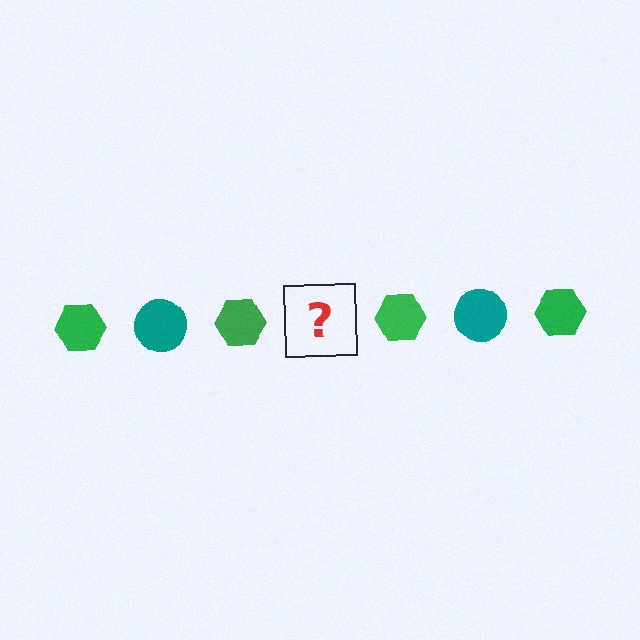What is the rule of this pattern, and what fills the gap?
The rule is that the pattern alternates between green hexagon and teal circle. The gap should be filled with a teal circle.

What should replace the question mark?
The question mark should be replaced with a teal circle.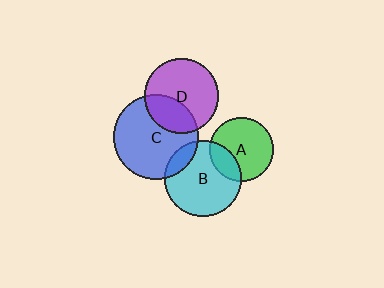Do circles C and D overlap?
Yes.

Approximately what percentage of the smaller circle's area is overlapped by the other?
Approximately 30%.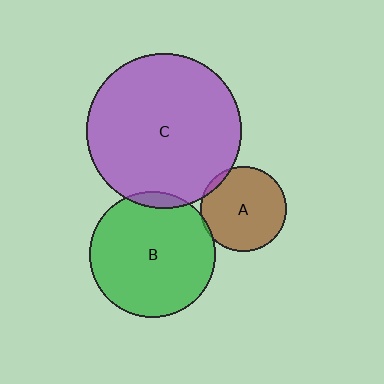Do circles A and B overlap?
Yes.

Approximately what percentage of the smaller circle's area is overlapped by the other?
Approximately 5%.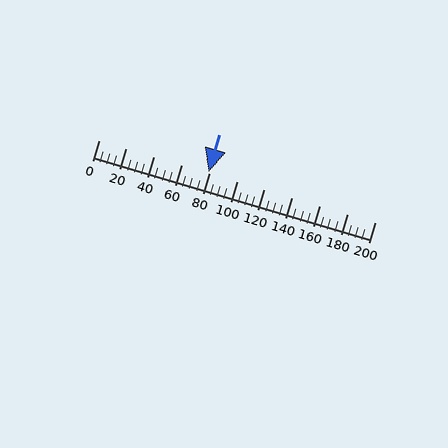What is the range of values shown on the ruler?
The ruler shows values from 0 to 200.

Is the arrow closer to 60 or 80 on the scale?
The arrow is closer to 80.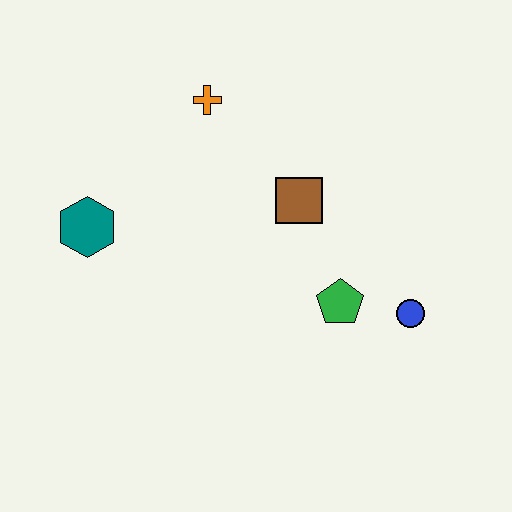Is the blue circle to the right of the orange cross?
Yes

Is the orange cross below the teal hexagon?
No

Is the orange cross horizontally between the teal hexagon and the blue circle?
Yes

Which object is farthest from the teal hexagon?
The blue circle is farthest from the teal hexagon.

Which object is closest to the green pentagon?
The blue circle is closest to the green pentagon.